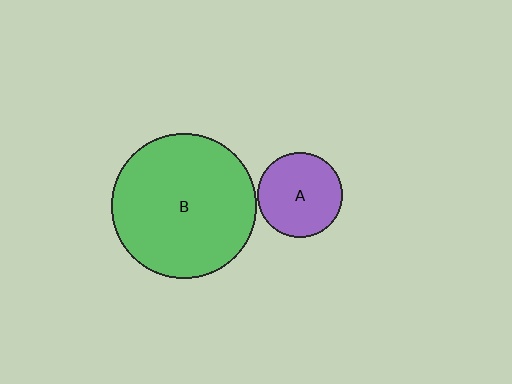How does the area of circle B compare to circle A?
Approximately 2.9 times.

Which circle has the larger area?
Circle B (green).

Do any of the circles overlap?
No, none of the circles overlap.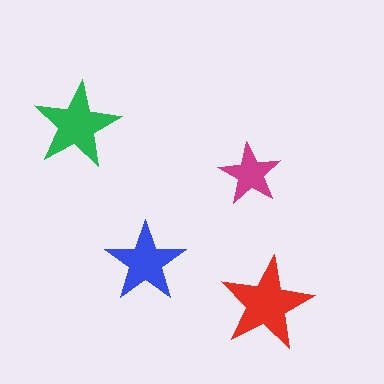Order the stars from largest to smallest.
the red one, the green one, the blue one, the magenta one.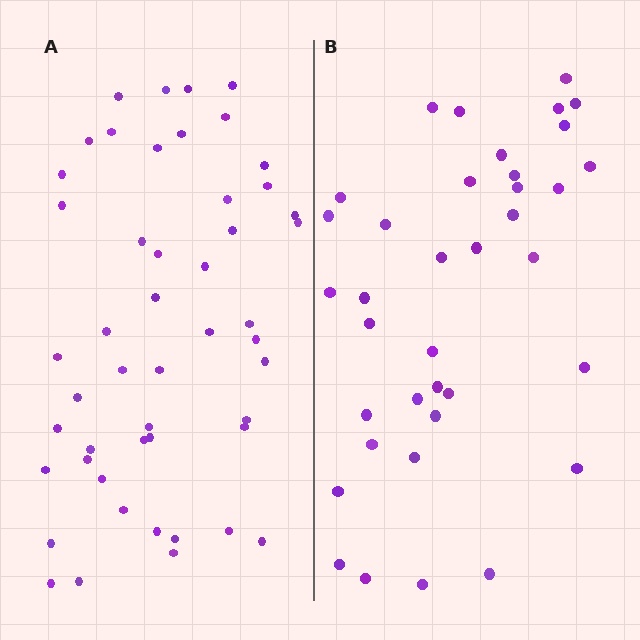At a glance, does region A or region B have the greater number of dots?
Region A (the left region) has more dots.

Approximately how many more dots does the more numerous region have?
Region A has roughly 12 or so more dots than region B.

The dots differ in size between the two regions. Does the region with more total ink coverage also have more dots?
No. Region B has more total ink coverage because its dots are larger, but region A actually contains more individual dots. Total area can be misleading — the number of items is what matters here.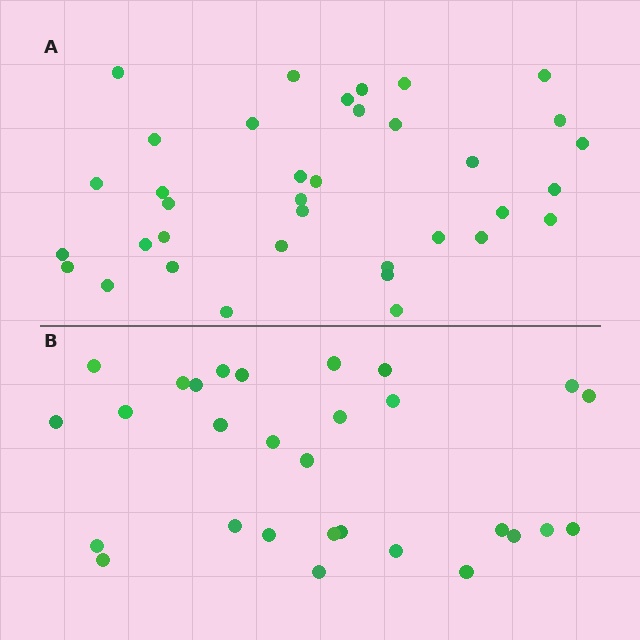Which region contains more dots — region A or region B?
Region A (the top region) has more dots.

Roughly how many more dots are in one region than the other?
Region A has roughly 8 or so more dots than region B.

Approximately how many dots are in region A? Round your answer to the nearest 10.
About 40 dots. (The exact count is 36, which rounds to 40.)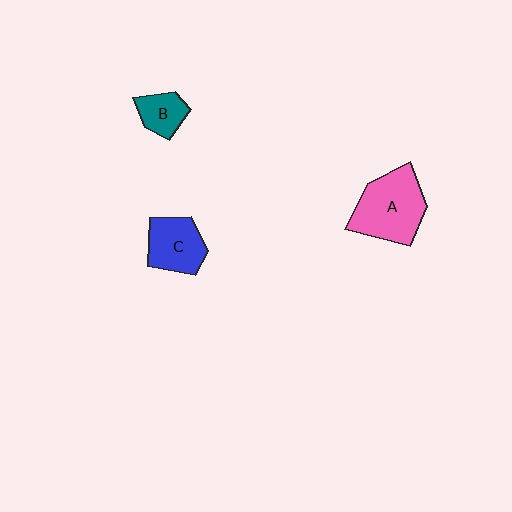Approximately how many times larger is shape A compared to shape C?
Approximately 1.5 times.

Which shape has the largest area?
Shape A (pink).